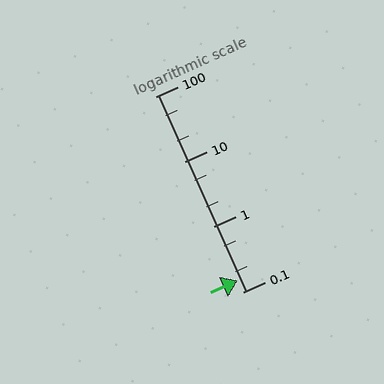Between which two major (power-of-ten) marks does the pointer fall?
The pointer is between 0.1 and 1.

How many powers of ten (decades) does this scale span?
The scale spans 3 decades, from 0.1 to 100.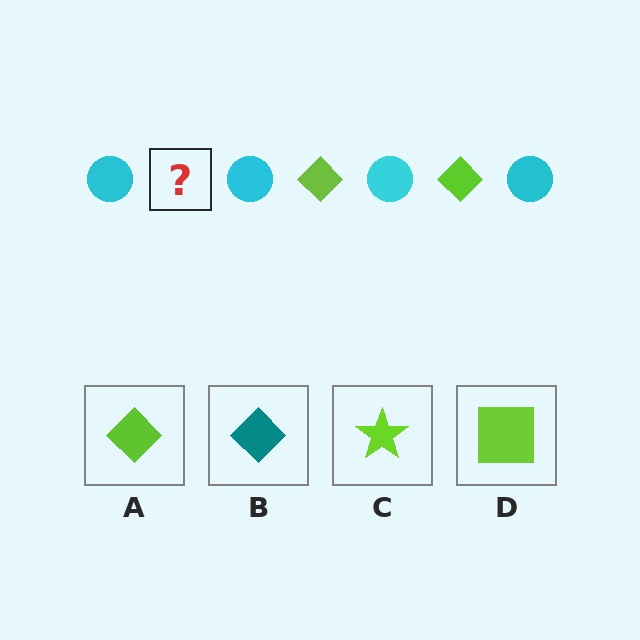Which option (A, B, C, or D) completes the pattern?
A.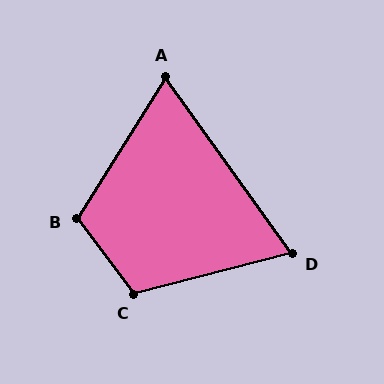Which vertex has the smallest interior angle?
A, at approximately 68 degrees.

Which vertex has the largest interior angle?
C, at approximately 112 degrees.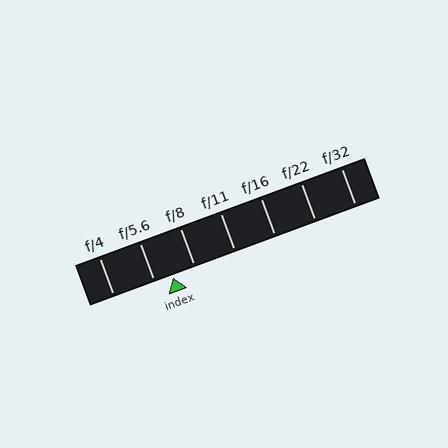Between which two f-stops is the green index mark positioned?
The index mark is between f/5.6 and f/8.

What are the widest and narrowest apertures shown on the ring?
The widest aperture shown is f/4 and the narrowest is f/32.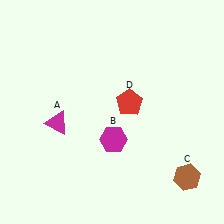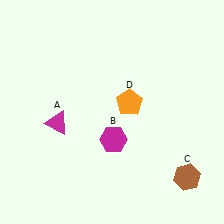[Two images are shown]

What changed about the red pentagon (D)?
In Image 1, D is red. In Image 2, it changed to orange.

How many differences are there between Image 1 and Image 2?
There is 1 difference between the two images.